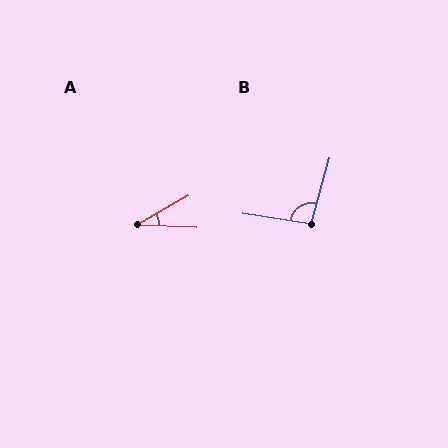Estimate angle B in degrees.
Approximately 97 degrees.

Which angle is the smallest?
A, at approximately 31 degrees.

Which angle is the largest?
B, at approximately 97 degrees.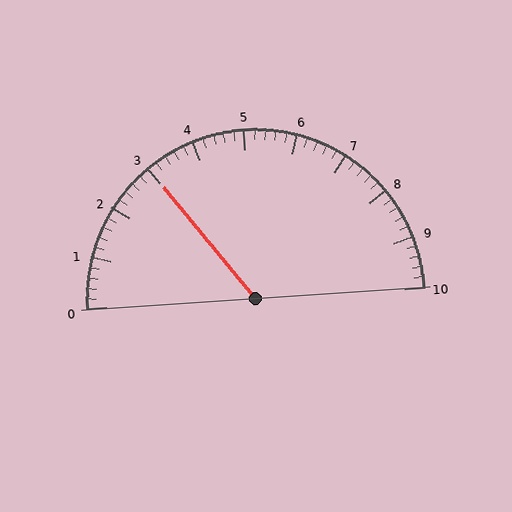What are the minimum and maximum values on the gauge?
The gauge ranges from 0 to 10.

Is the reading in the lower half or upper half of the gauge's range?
The reading is in the lower half of the range (0 to 10).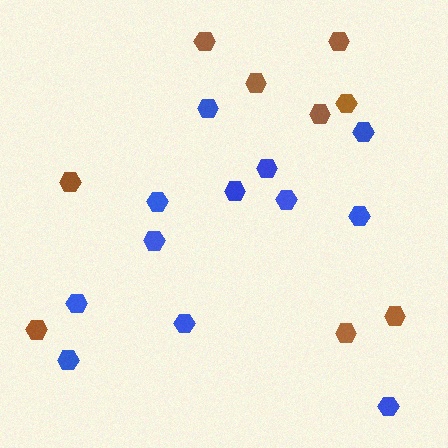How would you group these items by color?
There are 2 groups: one group of blue hexagons (12) and one group of brown hexagons (9).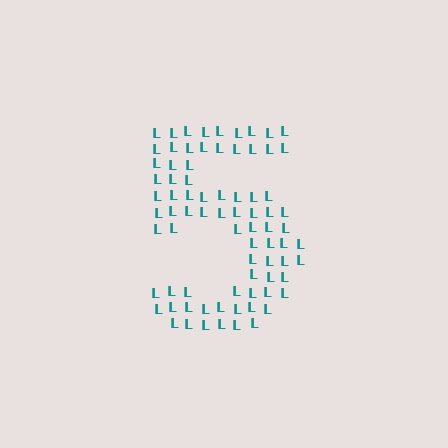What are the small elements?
The small elements are letter L's.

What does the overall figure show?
The overall figure shows the digit 5.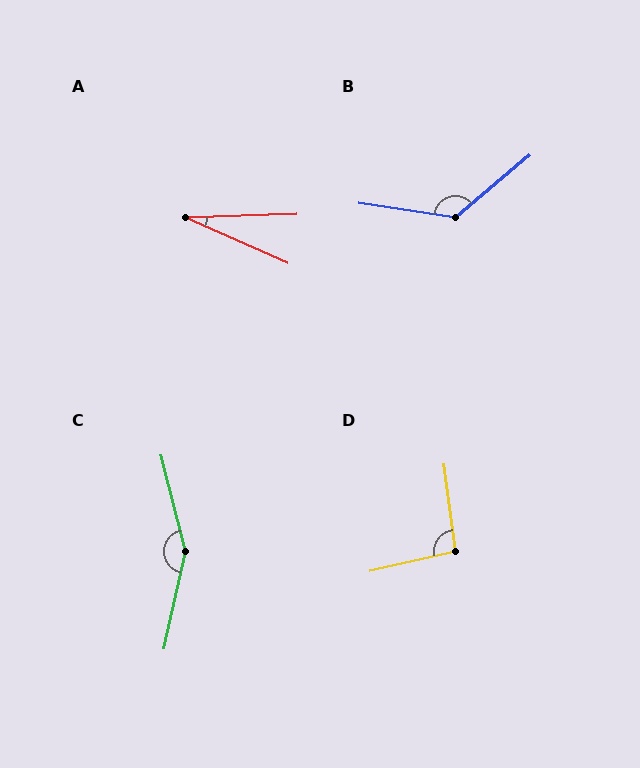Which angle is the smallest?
A, at approximately 26 degrees.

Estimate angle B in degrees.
Approximately 131 degrees.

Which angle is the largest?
C, at approximately 154 degrees.